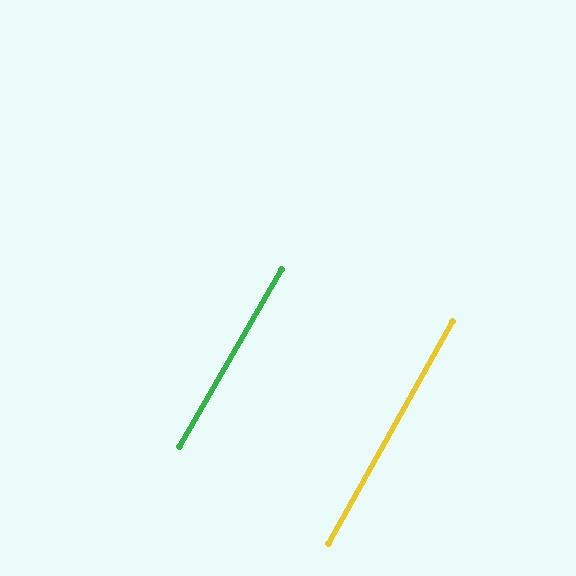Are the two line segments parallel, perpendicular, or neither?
Parallel — their directions differ by only 0.6°.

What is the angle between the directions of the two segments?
Approximately 1 degree.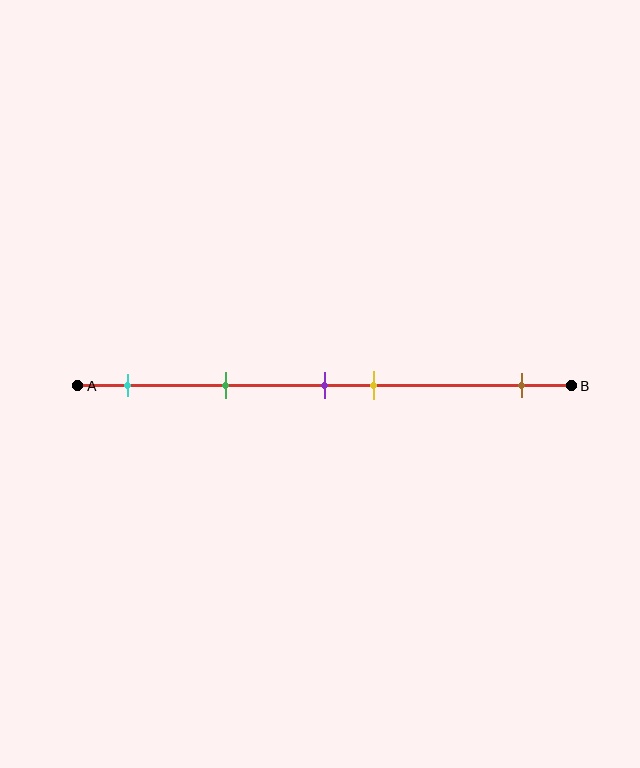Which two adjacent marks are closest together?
The purple and yellow marks are the closest adjacent pair.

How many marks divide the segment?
There are 5 marks dividing the segment.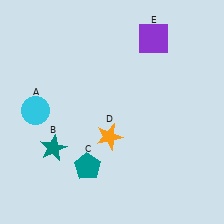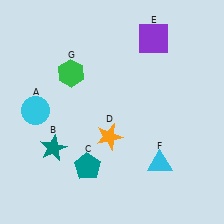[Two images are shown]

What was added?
A cyan triangle (F), a green hexagon (G) were added in Image 2.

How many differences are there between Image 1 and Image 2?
There are 2 differences between the two images.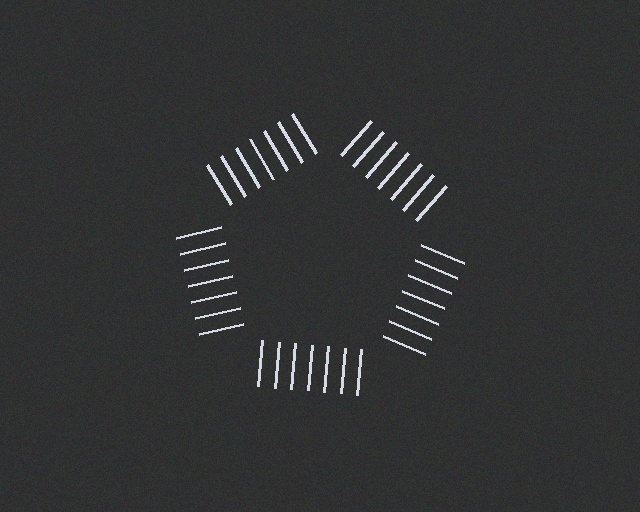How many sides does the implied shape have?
5 sides — the line-ends trace a pentagon.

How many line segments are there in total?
35 — 7 along each of the 5 edges.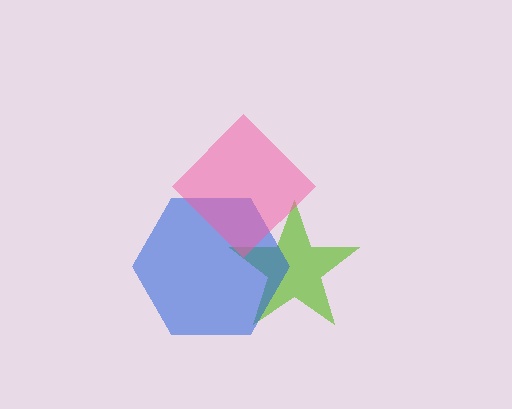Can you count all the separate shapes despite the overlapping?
Yes, there are 3 separate shapes.